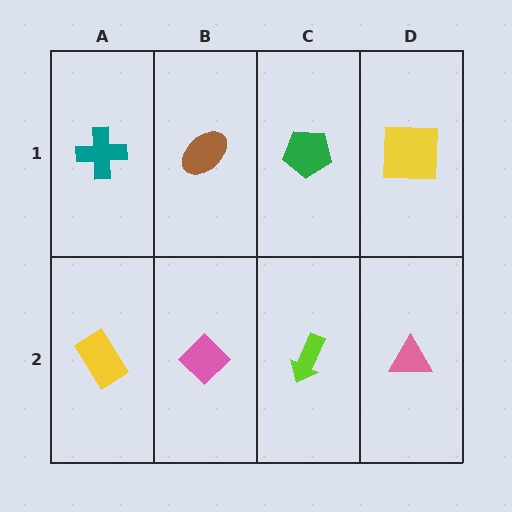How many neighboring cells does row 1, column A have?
2.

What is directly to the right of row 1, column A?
A brown ellipse.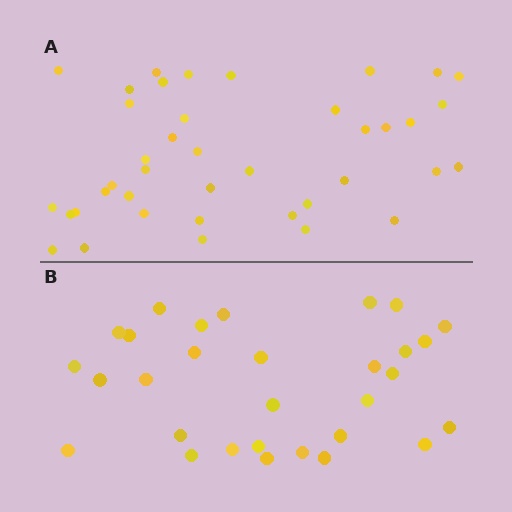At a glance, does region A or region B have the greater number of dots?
Region A (the top region) has more dots.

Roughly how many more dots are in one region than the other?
Region A has roughly 10 or so more dots than region B.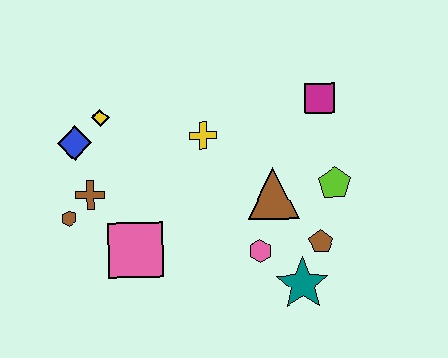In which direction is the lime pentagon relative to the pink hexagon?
The lime pentagon is to the right of the pink hexagon.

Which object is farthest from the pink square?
The magenta square is farthest from the pink square.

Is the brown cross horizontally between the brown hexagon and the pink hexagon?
Yes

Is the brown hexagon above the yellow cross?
No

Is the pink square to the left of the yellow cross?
Yes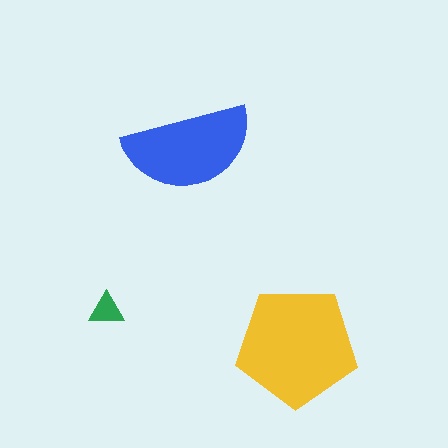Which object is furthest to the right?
The yellow pentagon is rightmost.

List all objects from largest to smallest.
The yellow pentagon, the blue semicircle, the green triangle.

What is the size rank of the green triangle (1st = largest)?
3rd.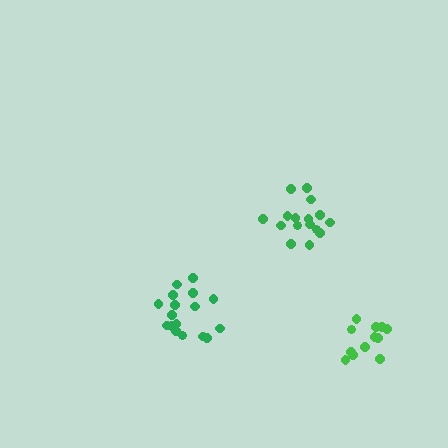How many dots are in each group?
Group 1: 16 dots, Group 2: 12 dots, Group 3: 17 dots (45 total).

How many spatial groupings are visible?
There are 3 spatial groupings.